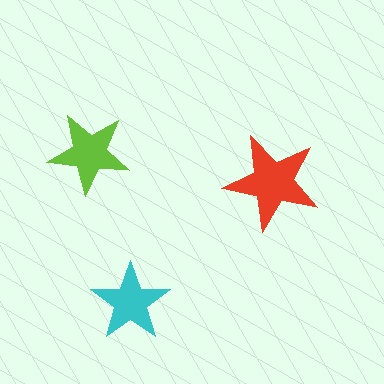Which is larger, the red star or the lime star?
The red one.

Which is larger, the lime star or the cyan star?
The lime one.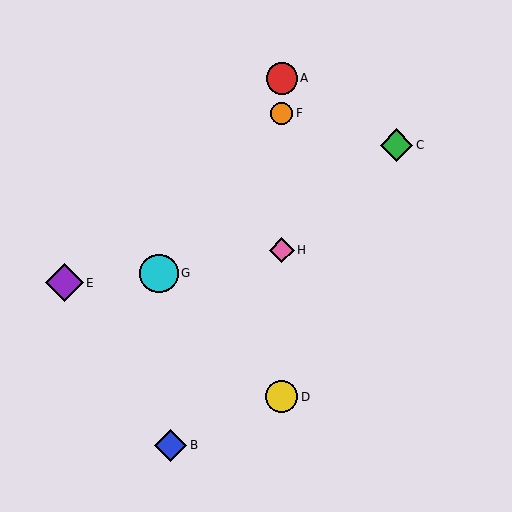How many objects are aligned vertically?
4 objects (A, D, F, H) are aligned vertically.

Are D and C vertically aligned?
No, D is at x≈282 and C is at x≈396.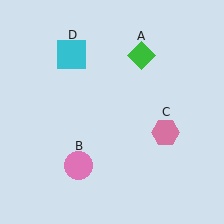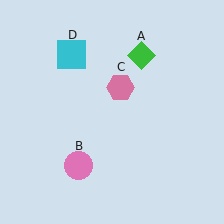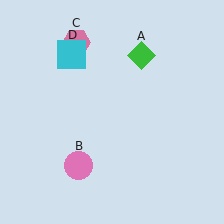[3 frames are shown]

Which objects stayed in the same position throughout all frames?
Green diamond (object A) and pink circle (object B) and cyan square (object D) remained stationary.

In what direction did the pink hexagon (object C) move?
The pink hexagon (object C) moved up and to the left.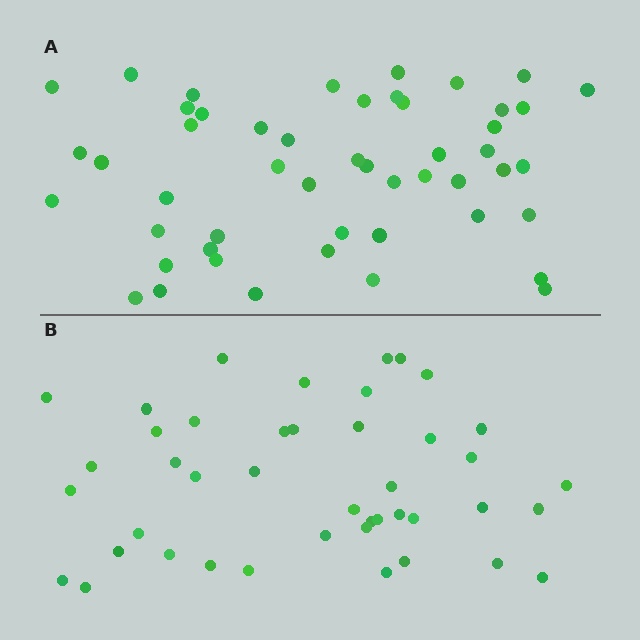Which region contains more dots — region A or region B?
Region A (the top region) has more dots.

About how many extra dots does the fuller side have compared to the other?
Region A has roughly 8 or so more dots than region B.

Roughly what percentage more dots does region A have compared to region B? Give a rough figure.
About 15% more.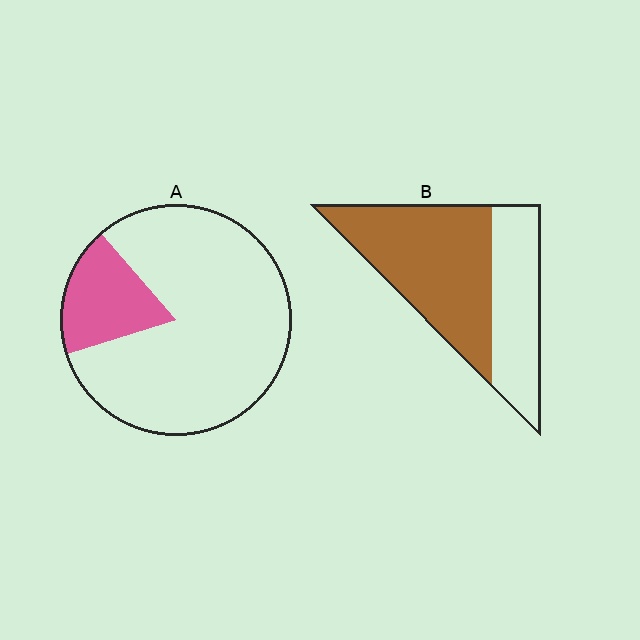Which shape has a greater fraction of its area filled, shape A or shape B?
Shape B.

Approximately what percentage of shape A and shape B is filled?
A is approximately 20% and B is approximately 60%.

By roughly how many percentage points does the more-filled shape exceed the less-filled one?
By roughly 45 percentage points (B over A).